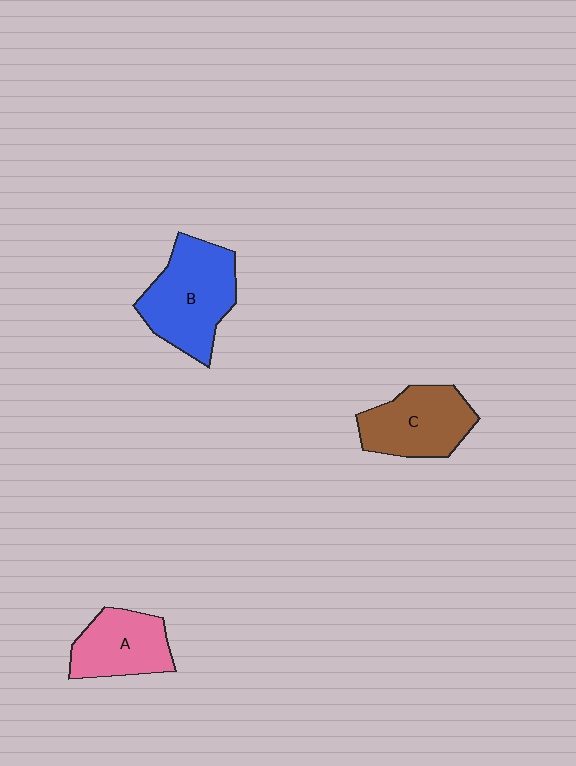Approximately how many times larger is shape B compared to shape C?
Approximately 1.2 times.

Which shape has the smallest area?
Shape A (pink).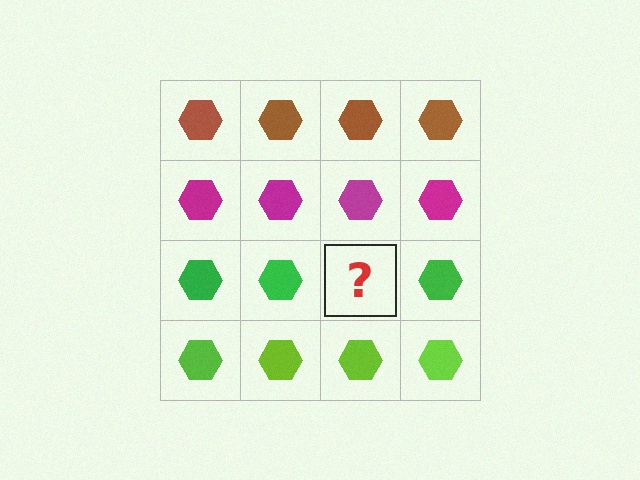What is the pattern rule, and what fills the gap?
The rule is that each row has a consistent color. The gap should be filled with a green hexagon.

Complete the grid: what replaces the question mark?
The question mark should be replaced with a green hexagon.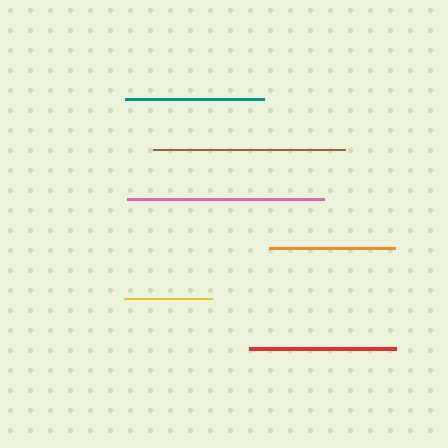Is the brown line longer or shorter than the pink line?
The pink line is longer than the brown line.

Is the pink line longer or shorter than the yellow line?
The pink line is longer than the yellow line.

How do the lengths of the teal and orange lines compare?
The teal and orange lines are approximately the same length.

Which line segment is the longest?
The pink line is the longest at approximately 197 pixels.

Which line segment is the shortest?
The yellow line is the shortest at approximately 88 pixels.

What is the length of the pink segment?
The pink segment is approximately 197 pixels long.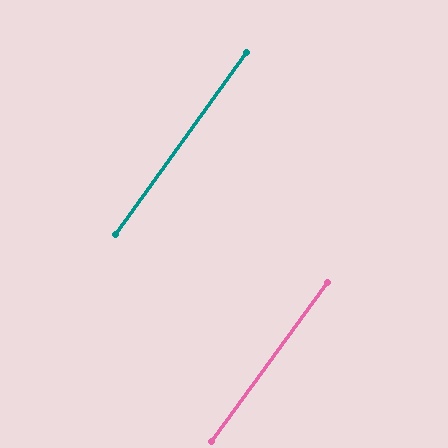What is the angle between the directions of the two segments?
Approximately 0 degrees.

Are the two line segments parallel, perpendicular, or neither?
Parallel — their directions differ by only 0.2°.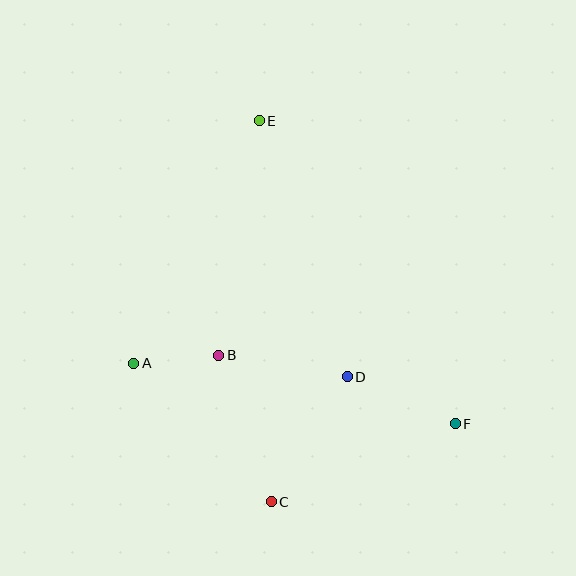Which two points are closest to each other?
Points A and B are closest to each other.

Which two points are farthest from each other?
Points C and E are farthest from each other.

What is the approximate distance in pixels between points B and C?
The distance between B and C is approximately 156 pixels.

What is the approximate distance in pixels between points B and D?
The distance between B and D is approximately 130 pixels.